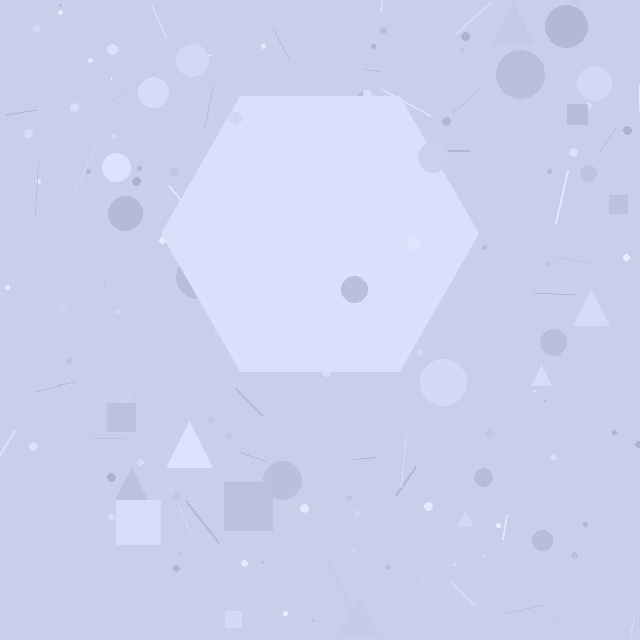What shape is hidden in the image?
A hexagon is hidden in the image.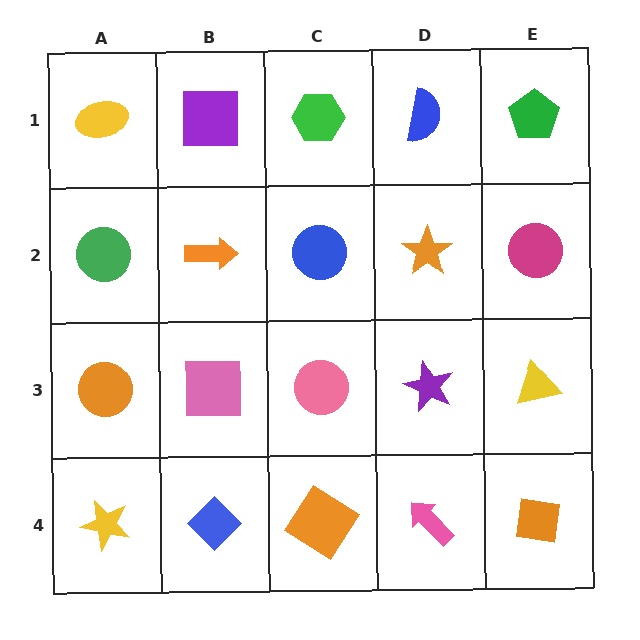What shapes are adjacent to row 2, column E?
A green pentagon (row 1, column E), a yellow triangle (row 3, column E), an orange star (row 2, column D).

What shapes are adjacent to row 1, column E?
A magenta circle (row 2, column E), a blue semicircle (row 1, column D).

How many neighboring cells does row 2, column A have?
3.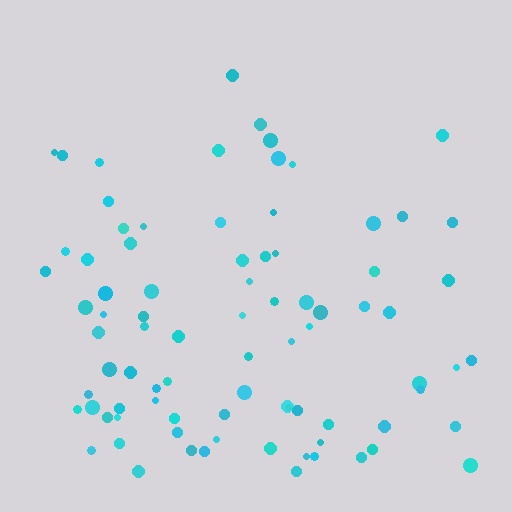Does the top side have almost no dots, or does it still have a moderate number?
Still a moderate number, just noticeably fewer than the bottom.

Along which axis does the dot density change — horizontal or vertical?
Vertical.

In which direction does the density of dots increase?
From top to bottom, with the bottom side densest.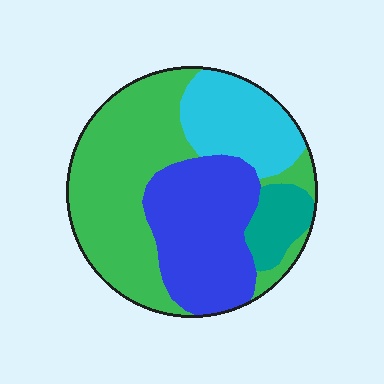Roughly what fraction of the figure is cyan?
Cyan takes up about one fifth (1/5) of the figure.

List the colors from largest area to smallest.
From largest to smallest: green, blue, cyan, teal.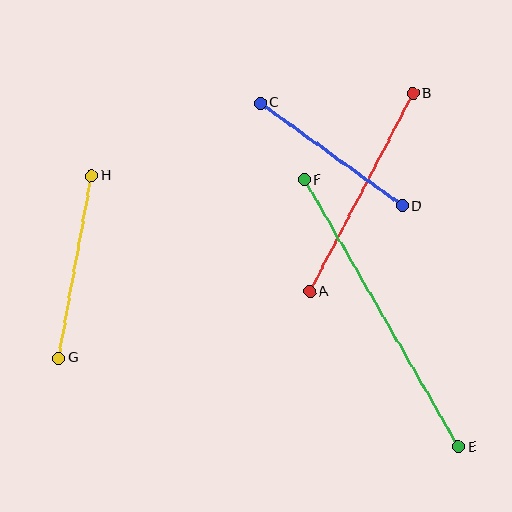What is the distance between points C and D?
The distance is approximately 176 pixels.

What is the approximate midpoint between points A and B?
The midpoint is at approximately (361, 193) pixels.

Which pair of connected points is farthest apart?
Points E and F are farthest apart.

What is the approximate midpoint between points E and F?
The midpoint is at approximately (381, 313) pixels.